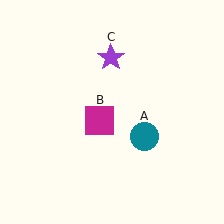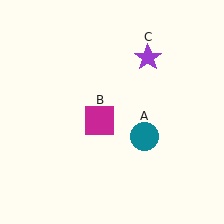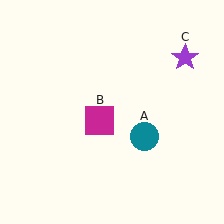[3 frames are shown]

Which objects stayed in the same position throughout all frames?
Teal circle (object A) and magenta square (object B) remained stationary.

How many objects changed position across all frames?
1 object changed position: purple star (object C).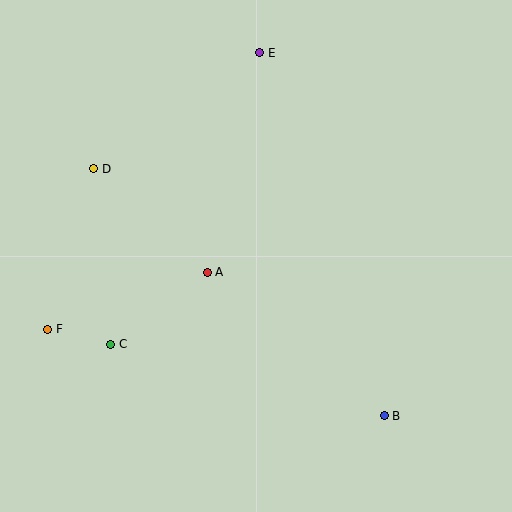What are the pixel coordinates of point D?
Point D is at (94, 169).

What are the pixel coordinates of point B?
Point B is at (384, 416).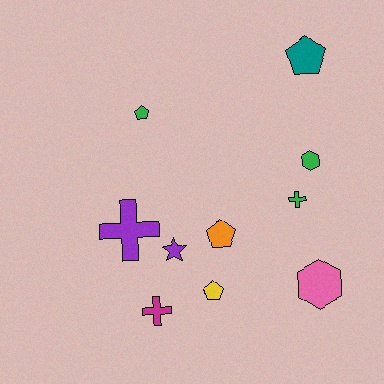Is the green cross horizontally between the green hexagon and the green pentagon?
Yes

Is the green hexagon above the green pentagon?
No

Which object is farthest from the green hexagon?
The magenta cross is farthest from the green hexagon.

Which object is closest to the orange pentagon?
The purple star is closest to the orange pentagon.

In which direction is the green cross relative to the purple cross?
The green cross is to the right of the purple cross.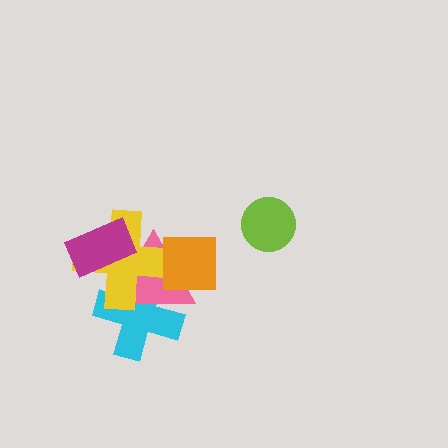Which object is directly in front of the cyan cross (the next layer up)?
The pink triangle is directly in front of the cyan cross.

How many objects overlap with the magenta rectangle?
2 objects overlap with the magenta rectangle.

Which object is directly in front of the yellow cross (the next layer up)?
The magenta rectangle is directly in front of the yellow cross.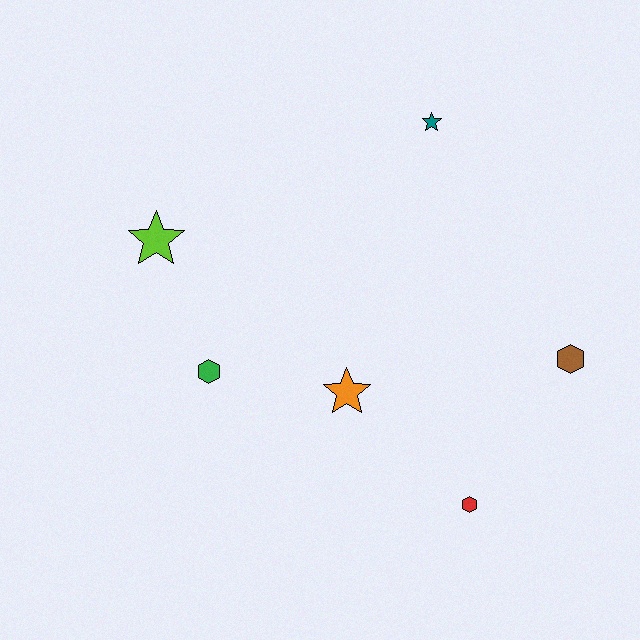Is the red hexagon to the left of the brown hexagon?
Yes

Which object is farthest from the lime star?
The brown hexagon is farthest from the lime star.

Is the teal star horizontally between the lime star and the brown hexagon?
Yes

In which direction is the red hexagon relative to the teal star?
The red hexagon is below the teal star.